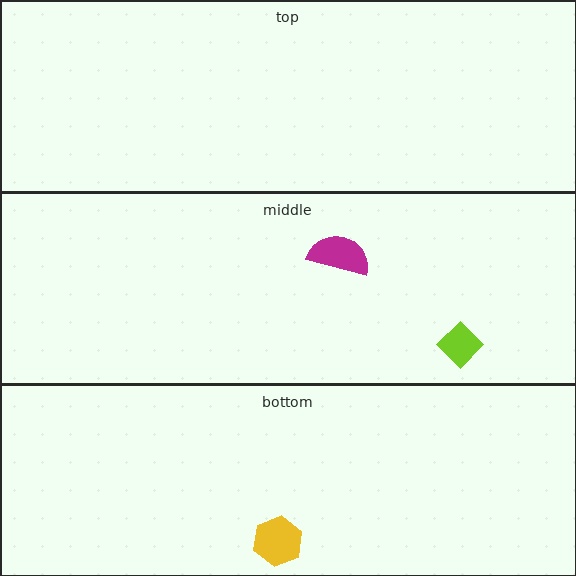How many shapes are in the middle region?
2.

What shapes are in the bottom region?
The yellow hexagon.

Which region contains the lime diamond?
The middle region.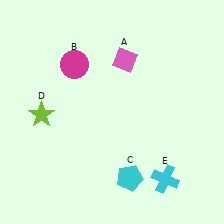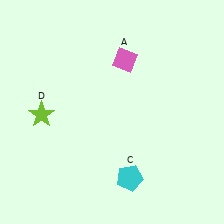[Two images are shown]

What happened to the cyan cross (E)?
The cyan cross (E) was removed in Image 2. It was in the bottom-right area of Image 1.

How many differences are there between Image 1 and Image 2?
There are 2 differences between the two images.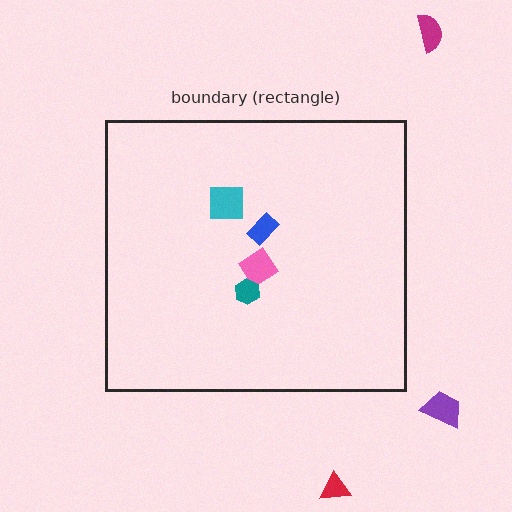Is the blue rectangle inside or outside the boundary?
Inside.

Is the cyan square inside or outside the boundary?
Inside.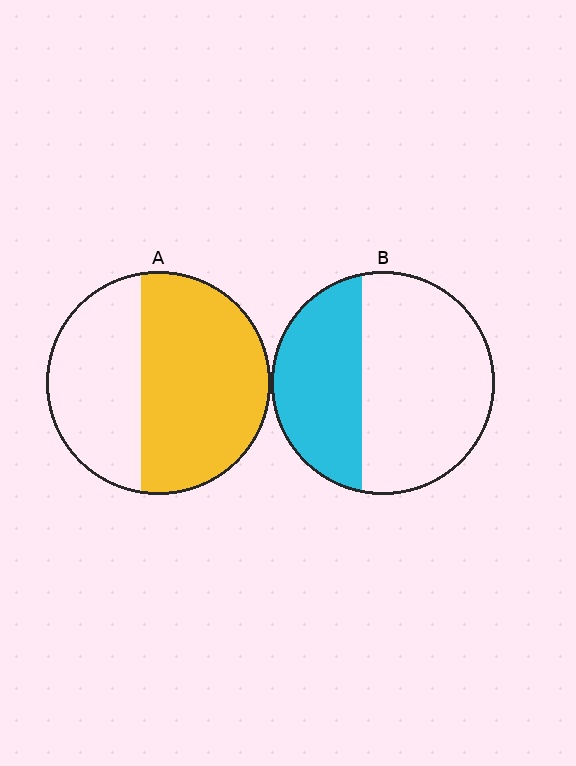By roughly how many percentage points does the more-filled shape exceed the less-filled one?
By roughly 20 percentage points (A over B).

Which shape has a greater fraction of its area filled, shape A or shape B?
Shape A.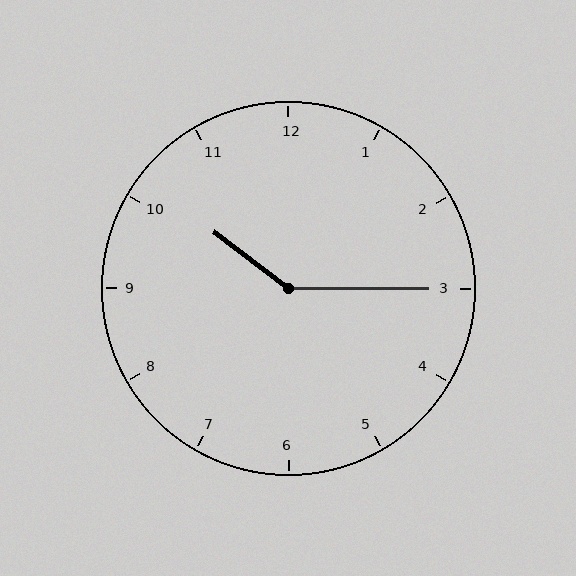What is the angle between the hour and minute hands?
Approximately 142 degrees.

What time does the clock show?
10:15.